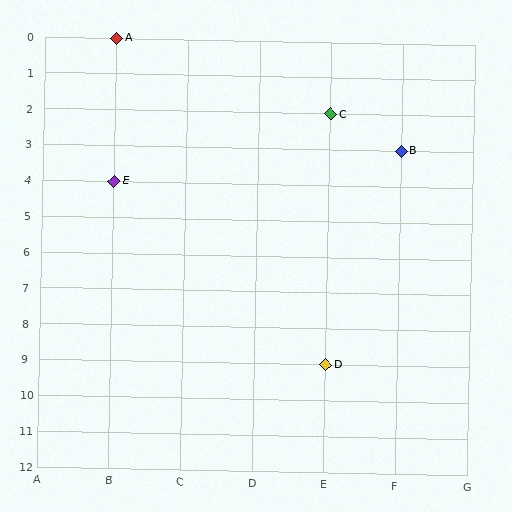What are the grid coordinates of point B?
Point B is at grid coordinates (F, 3).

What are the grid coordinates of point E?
Point E is at grid coordinates (B, 4).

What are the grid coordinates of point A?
Point A is at grid coordinates (B, 0).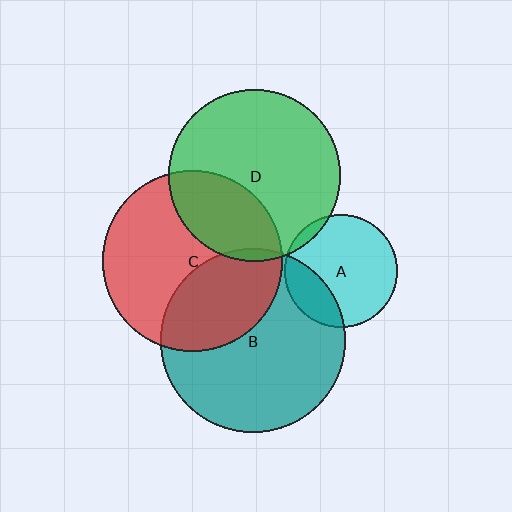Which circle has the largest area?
Circle B (teal).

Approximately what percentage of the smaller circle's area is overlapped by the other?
Approximately 35%.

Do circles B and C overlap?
Yes.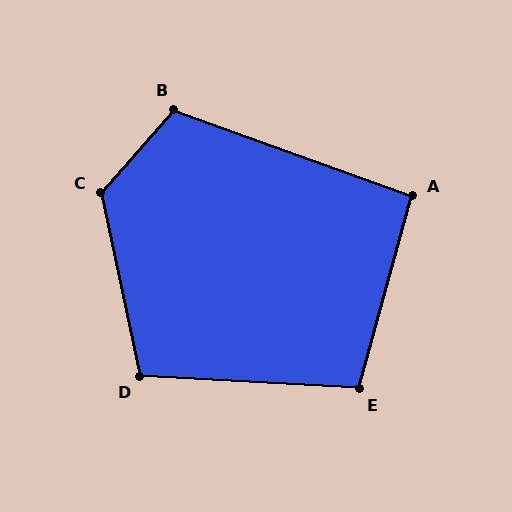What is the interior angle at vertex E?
Approximately 102 degrees (obtuse).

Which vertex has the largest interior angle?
C, at approximately 127 degrees.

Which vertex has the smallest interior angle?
A, at approximately 94 degrees.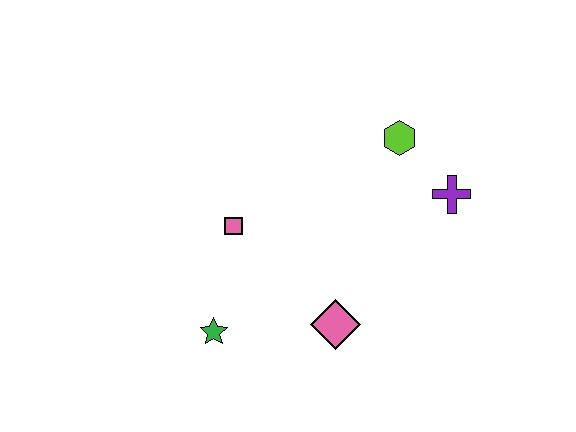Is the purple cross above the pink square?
Yes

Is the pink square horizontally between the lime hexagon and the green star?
Yes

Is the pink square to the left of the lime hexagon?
Yes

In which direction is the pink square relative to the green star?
The pink square is above the green star.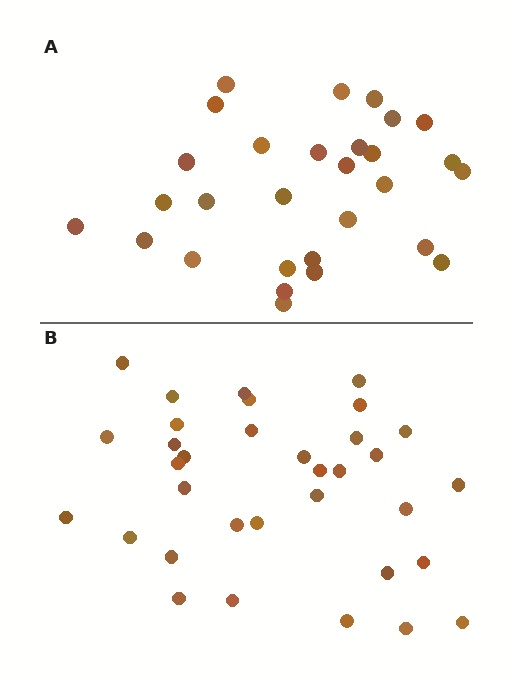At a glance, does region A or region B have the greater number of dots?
Region B (the bottom region) has more dots.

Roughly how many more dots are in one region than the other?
Region B has about 5 more dots than region A.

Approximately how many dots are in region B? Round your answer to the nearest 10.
About 30 dots. (The exact count is 34, which rounds to 30.)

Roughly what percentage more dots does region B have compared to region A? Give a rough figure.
About 15% more.